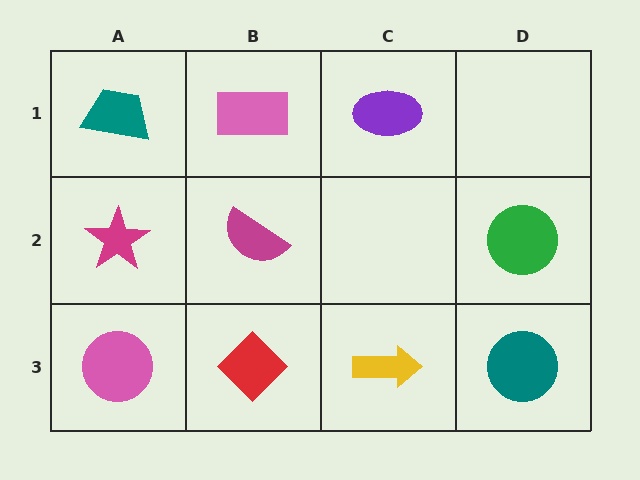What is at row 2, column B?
A magenta semicircle.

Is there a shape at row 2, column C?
No, that cell is empty.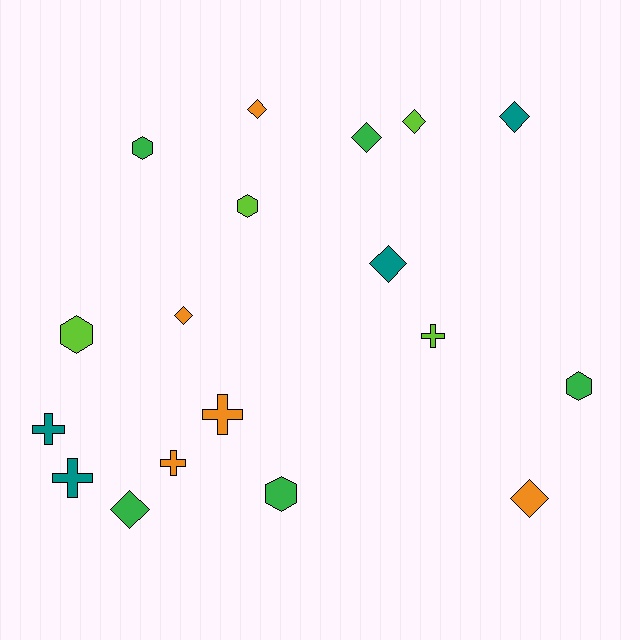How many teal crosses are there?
There are 2 teal crosses.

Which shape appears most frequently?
Diamond, with 8 objects.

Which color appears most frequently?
Orange, with 5 objects.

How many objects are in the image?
There are 18 objects.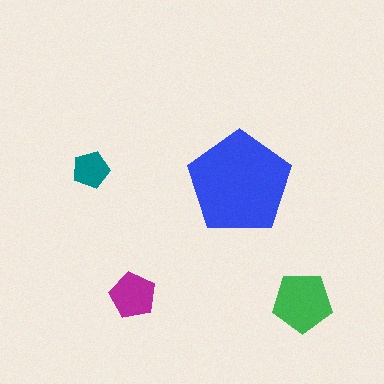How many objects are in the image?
There are 4 objects in the image.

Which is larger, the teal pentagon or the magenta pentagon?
The magenta one.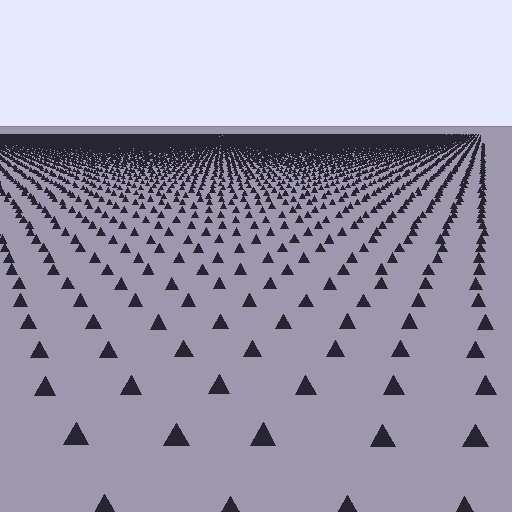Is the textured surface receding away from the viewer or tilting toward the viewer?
The surface is receding away from the viewer. Texture elements get smaller and denser toward the top.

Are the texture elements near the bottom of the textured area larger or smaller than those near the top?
Larger. Near the bottom, elements are closer to the viewer and appear at a bigger on-screen size.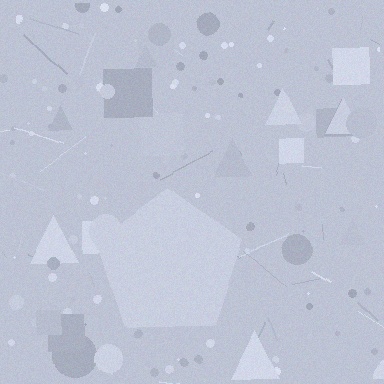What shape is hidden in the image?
A pentagon is hidden in the image.